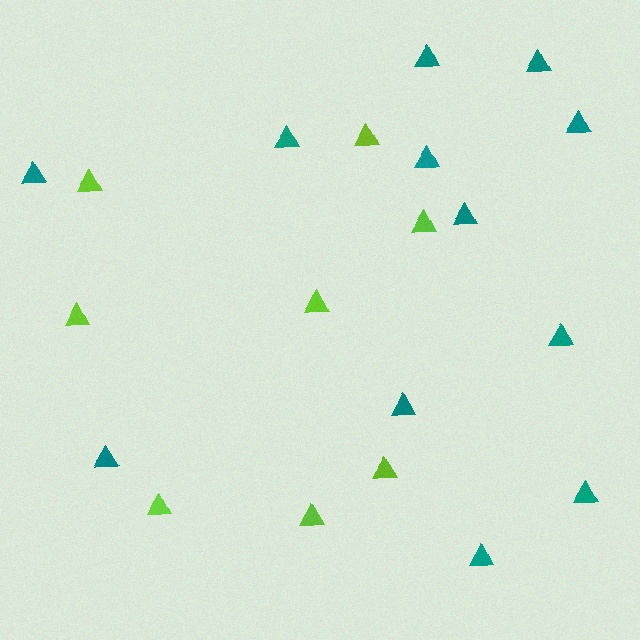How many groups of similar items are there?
There are 2 groups: one group of lime triangles (8) and one group of teal triangles (12).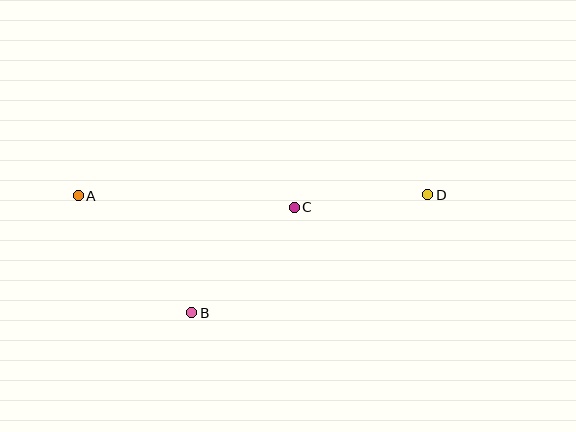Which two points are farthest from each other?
Points A and D are farthest from each other.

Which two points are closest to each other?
Points C and D are closest to each other.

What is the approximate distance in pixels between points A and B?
The distance between A and B is approximately 163 pixels.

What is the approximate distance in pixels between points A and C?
The distance between A and C is approximately 216 pixels.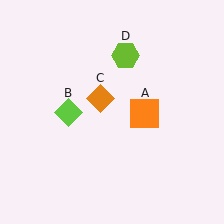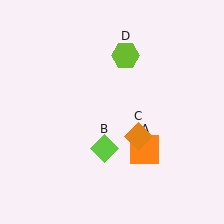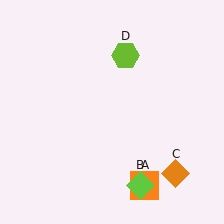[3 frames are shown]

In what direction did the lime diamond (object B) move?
The lime diamond (object B) moved down and to the right.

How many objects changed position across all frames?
3 objects changed position: orange square (object A), lime diamond (object B), orange diamond (object C).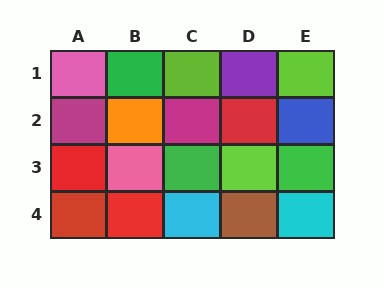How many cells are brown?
1 cell is brown.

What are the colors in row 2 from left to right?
Magenta, orange, magenta, red, blue.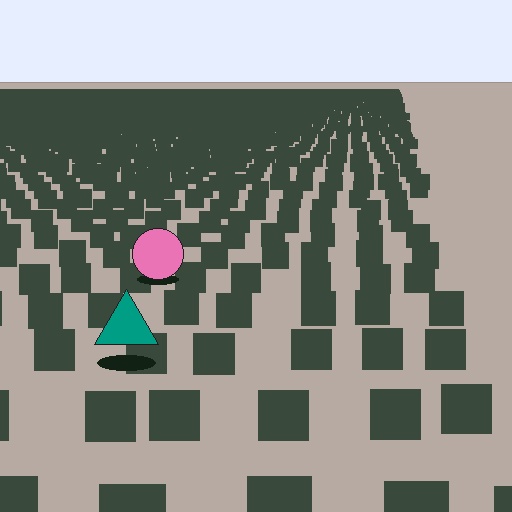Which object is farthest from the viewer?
The pink circle is farthest from the viewer. It appears smaller and the ground texture around it is denser.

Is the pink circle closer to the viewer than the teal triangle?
No. The teal triangle is closer — you can tell from the texture gradient: the ground texture is coarser near it.